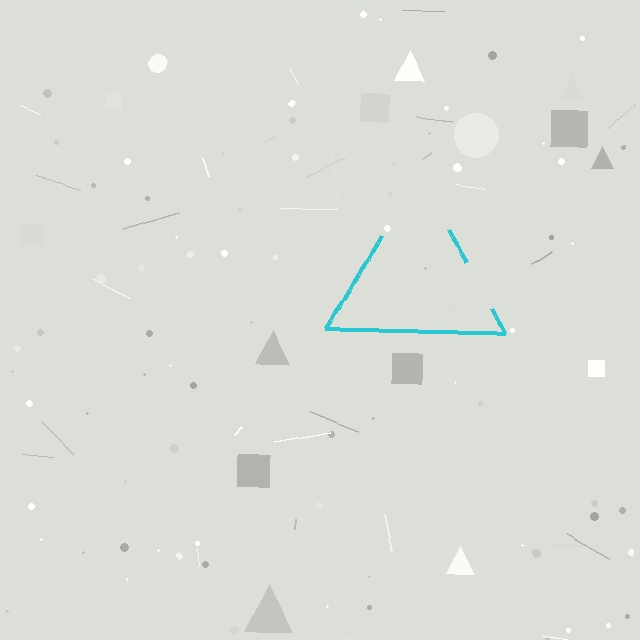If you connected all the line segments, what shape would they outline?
They would outline a triangle.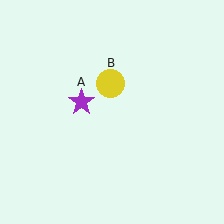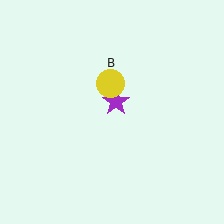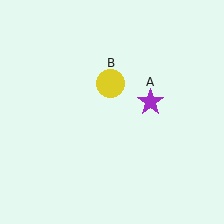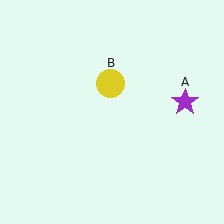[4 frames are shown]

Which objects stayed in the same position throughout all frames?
Yellow circle (object B) remained stationary.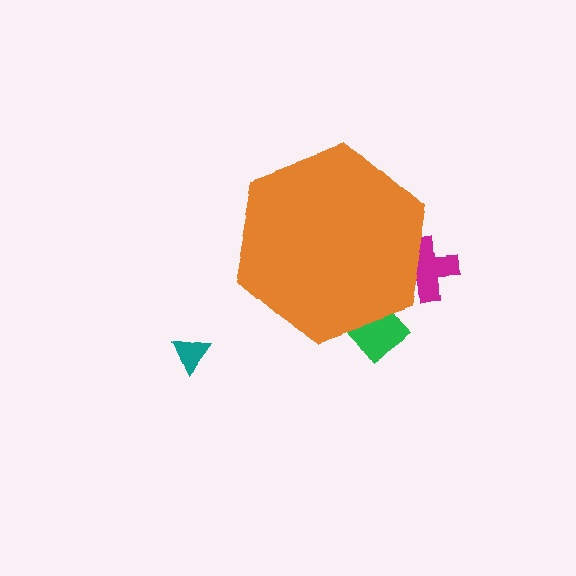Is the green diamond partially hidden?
Yes, the green diamond is partially hidden behind the orange hexagon.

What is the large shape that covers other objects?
An orange hexagon.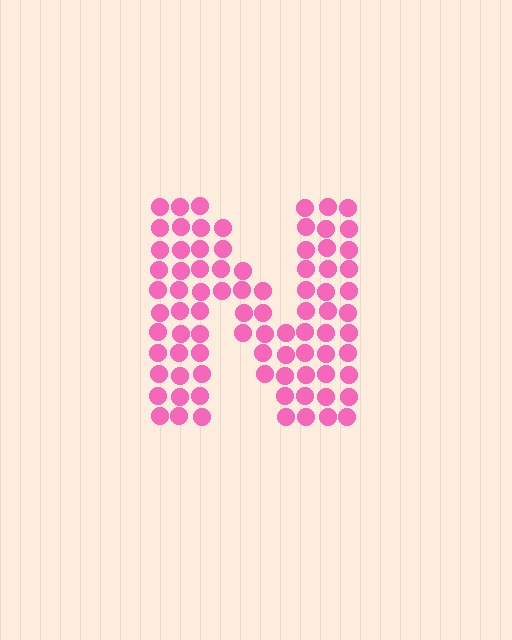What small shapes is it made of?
It is made of small circles.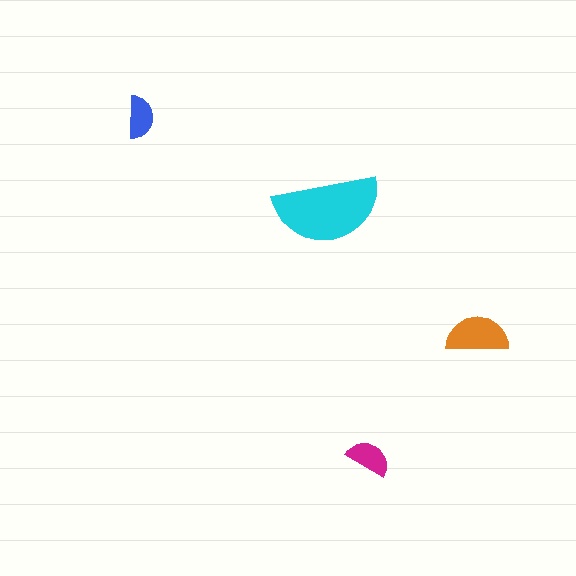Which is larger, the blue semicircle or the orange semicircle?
The orange one.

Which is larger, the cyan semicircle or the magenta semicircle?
The cyan one.